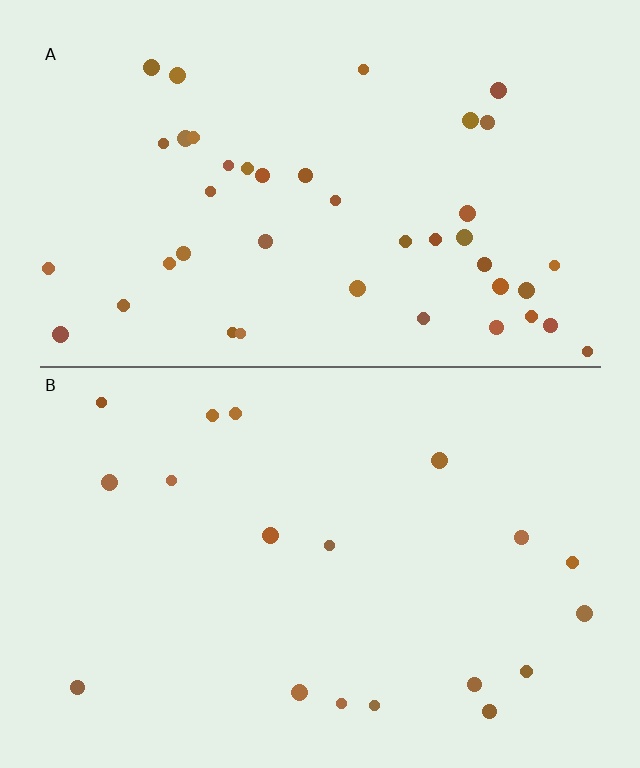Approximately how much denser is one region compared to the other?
Approximately 2.3× — region A over region B.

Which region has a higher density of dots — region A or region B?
A (the top).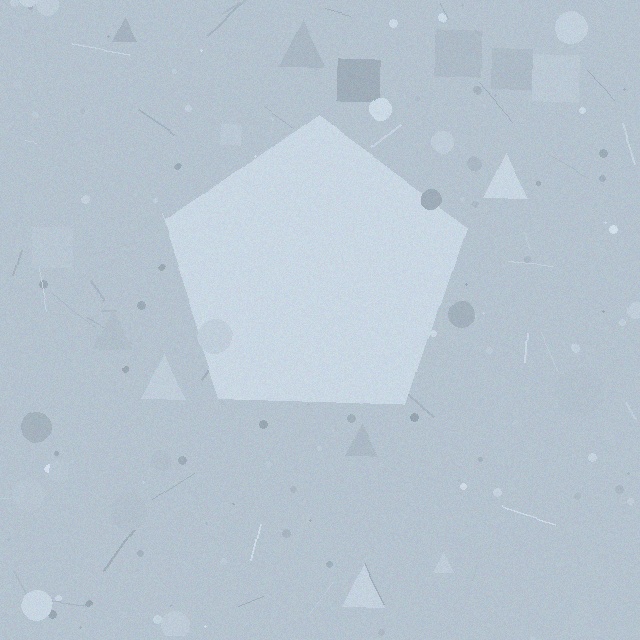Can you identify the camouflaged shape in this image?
The camouflaged shape is a pentagon.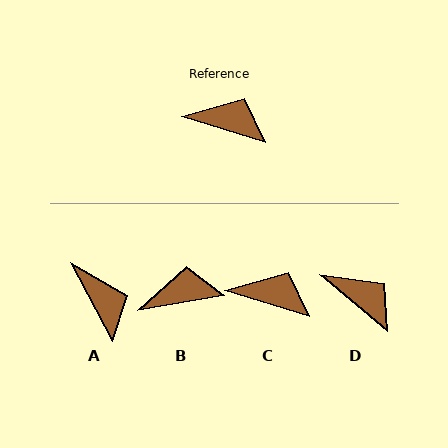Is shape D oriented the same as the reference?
No, it is off by about 23 degrees.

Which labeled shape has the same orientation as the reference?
C.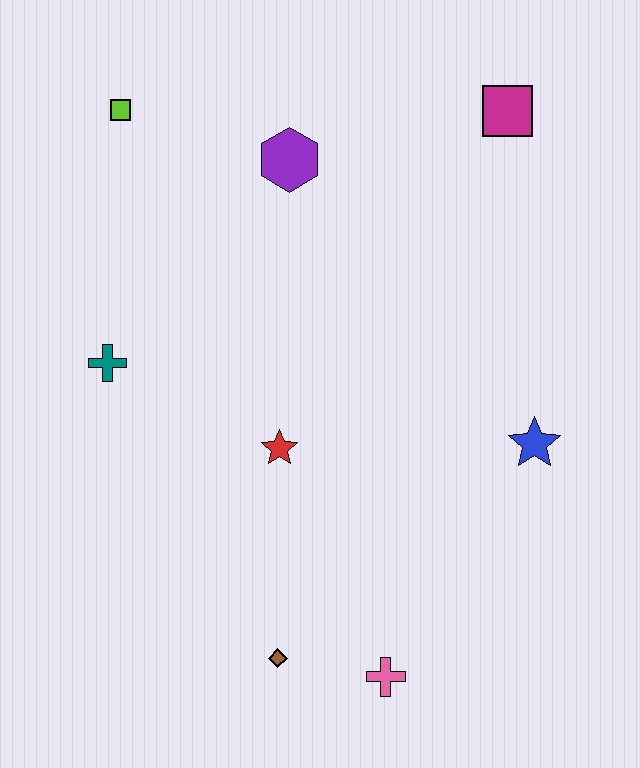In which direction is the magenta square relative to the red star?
The magenta square is above the red star.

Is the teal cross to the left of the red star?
Yes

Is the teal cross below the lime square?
Yes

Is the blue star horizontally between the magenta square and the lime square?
No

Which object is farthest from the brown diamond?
The magenta square is farthest from the brown diamond.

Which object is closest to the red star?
The teal cross is closest to the red star.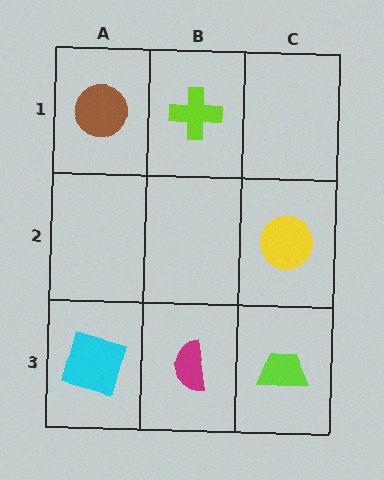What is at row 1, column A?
A brown circle.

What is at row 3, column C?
A lime trapezoid.